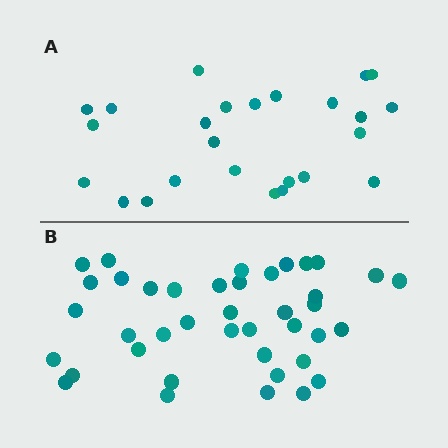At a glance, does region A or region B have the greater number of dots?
Region B (the bottom region) has more dots.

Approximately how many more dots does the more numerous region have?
Region B has approximately 15 more dots than region A.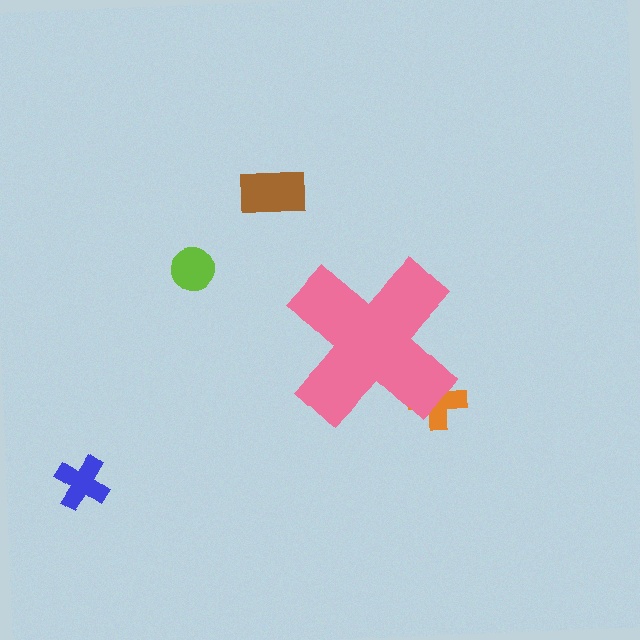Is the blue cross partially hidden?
No, the blue cross is fully visible.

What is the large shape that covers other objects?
A pink cross.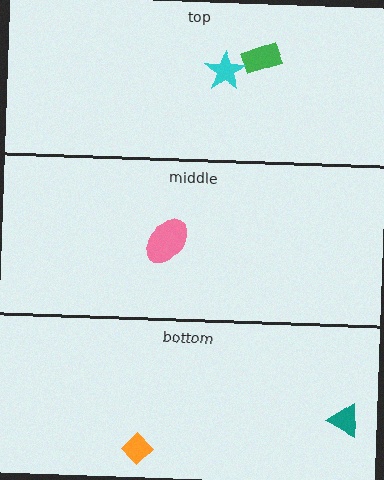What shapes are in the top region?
The green rectangle, the cyan star.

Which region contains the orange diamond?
The bottom region.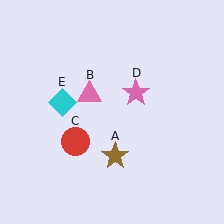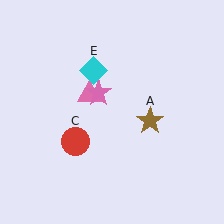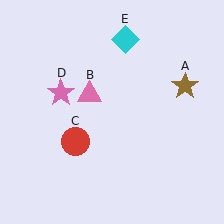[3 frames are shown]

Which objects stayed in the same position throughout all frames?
Pink triangle (object B) and red circle (object C) remained stationary.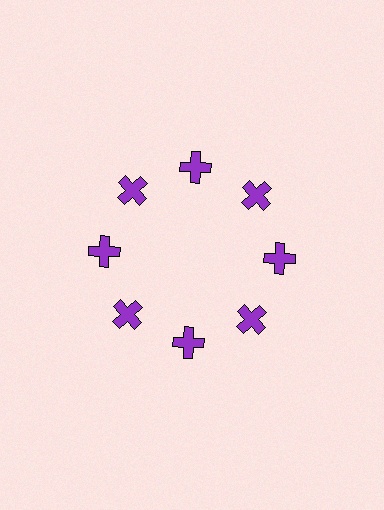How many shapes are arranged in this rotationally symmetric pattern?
There are 8 shapes, arranged in 8 groups of 1.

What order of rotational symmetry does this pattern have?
This pattern has 8-fold rotational symmetry.